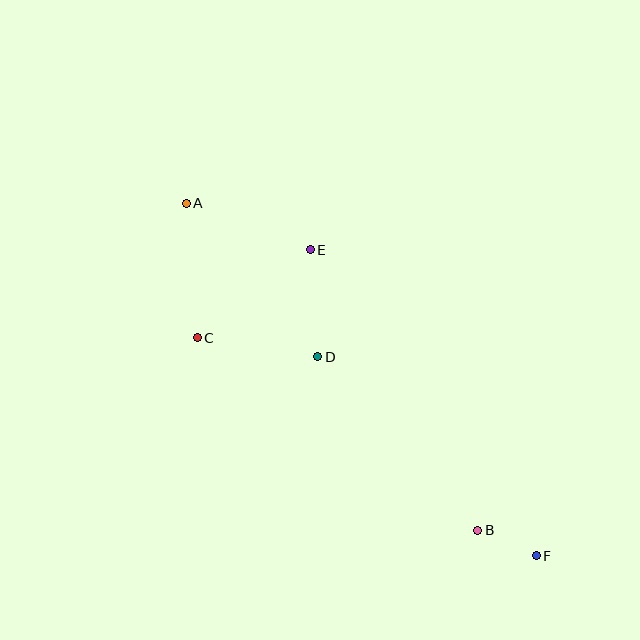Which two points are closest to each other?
Points B and F are closest to each other.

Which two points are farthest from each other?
Points A and F are farthest from each other.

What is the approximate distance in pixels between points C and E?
The distance between C and E is approximately 143 pixels.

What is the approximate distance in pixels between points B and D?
The distance between B and D is approximately 236 pixels.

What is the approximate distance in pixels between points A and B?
The distance between A and B is approximately 438 pixels.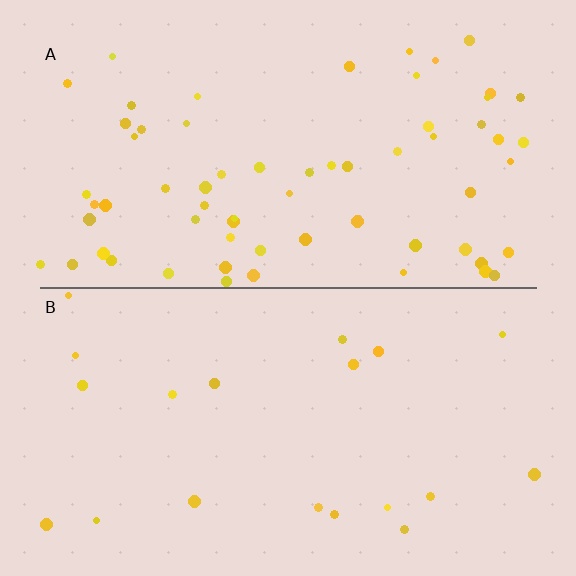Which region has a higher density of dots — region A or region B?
A (the top).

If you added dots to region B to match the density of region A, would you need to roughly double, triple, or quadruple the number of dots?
Approximately triple.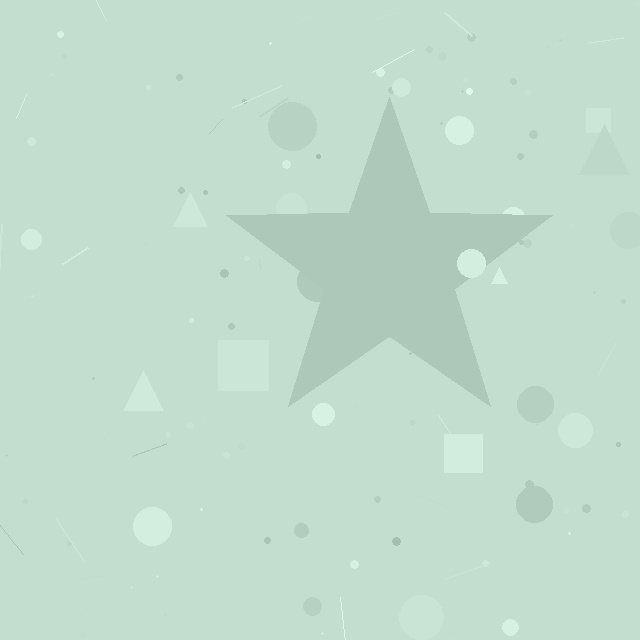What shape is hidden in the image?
A star is hidden in the image.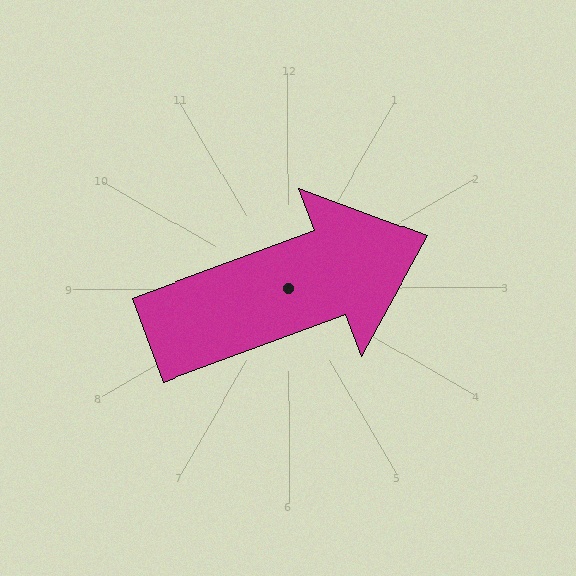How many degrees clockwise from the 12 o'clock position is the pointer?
Approximately 70 degrees.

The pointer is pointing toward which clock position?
Roughly 2 o'clock.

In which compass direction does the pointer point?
East.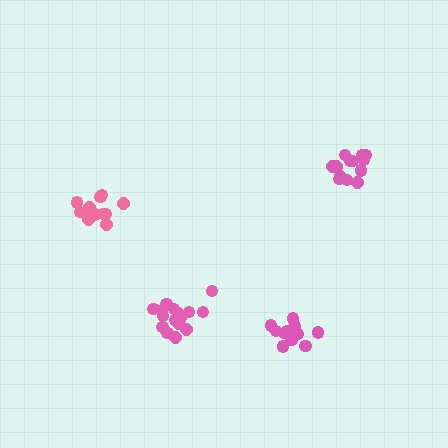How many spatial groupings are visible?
There are 4 spatial groupings.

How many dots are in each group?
Group 1: 12 dots, Group 2: 13 dots, Group 3: 12 dots, Group 4: 17 dots (54 total).